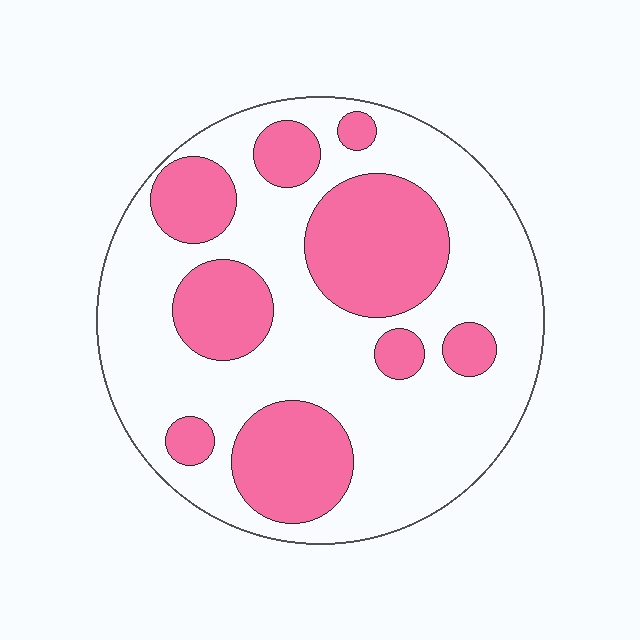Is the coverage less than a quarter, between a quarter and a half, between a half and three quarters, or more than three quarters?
Between a quarter and a half.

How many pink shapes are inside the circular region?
9.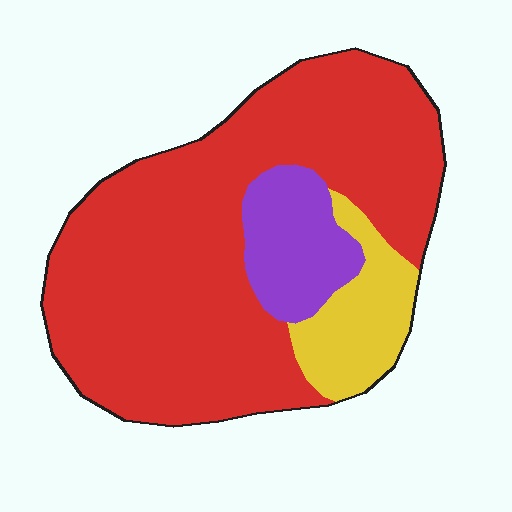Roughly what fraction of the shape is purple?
Purple covers about 15% of the shape.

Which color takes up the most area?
Red, at roughly 75%.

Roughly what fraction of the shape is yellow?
Yellow takes up about one eighth (1/8) of the shape.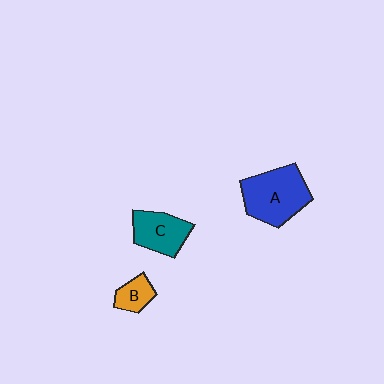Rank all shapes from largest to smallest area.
From largest to smallest: A (blue), C (teal), B (orange).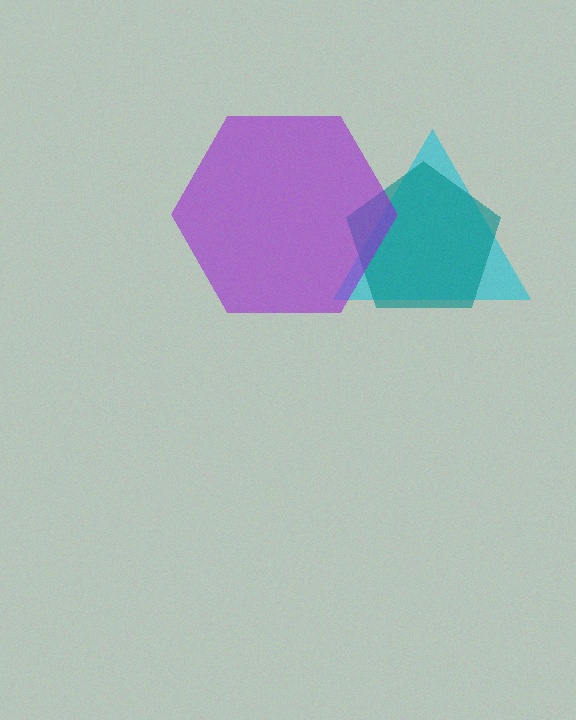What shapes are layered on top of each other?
The layered shapes are: a cyan triangle, a teal pentagon, a purple hexagon.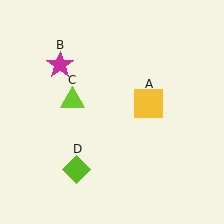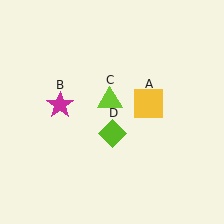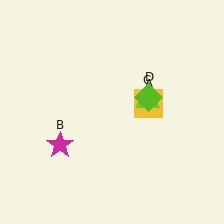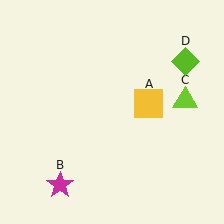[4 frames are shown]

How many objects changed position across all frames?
3 objects changed position: magenta star (object B), lime triangle (object C), lime diamond (object D).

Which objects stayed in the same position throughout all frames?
Yellow square (object A) remained stationary.